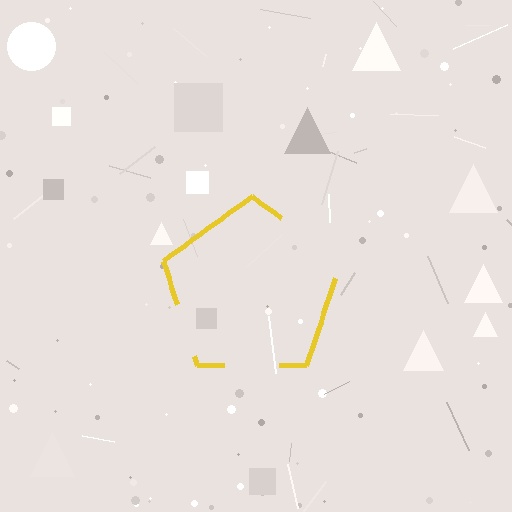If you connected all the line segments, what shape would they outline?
They would outline a pentagon.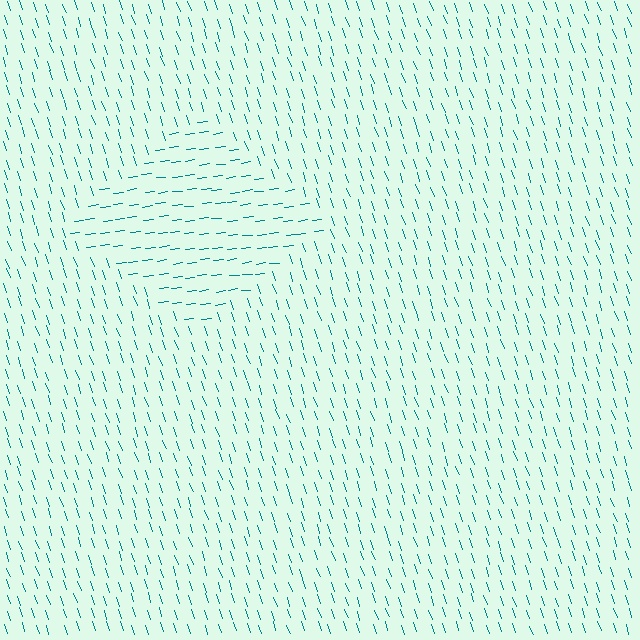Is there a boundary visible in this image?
Yes, there is a texture boundary formed by a change in line orientation.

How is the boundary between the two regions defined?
The boundary is defined purely by a change in line orientation (approximately 78 degrees difference). All lines are the same color and thickness.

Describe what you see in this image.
The image is filled with small teal line segments. A diamond region in the image has lines oriented differently from the surrounding lines, creating a visible texture boundary.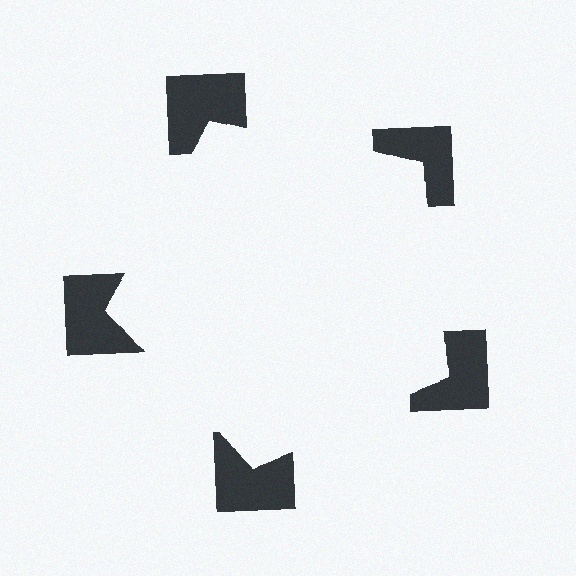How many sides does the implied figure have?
5 sides.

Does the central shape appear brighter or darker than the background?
It typically appears slightly brighter than the background, even though no actual brightness change is drawn.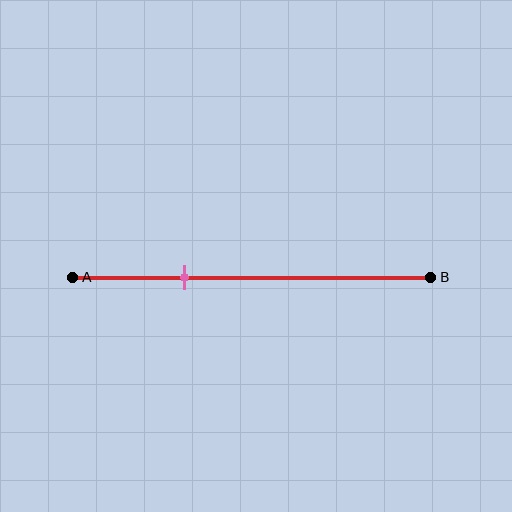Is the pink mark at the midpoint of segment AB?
No, the mark is at about 30% from A, not at the 50% midpoint.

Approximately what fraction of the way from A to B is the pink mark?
The pink mark is approximately 30% of the way from A to B.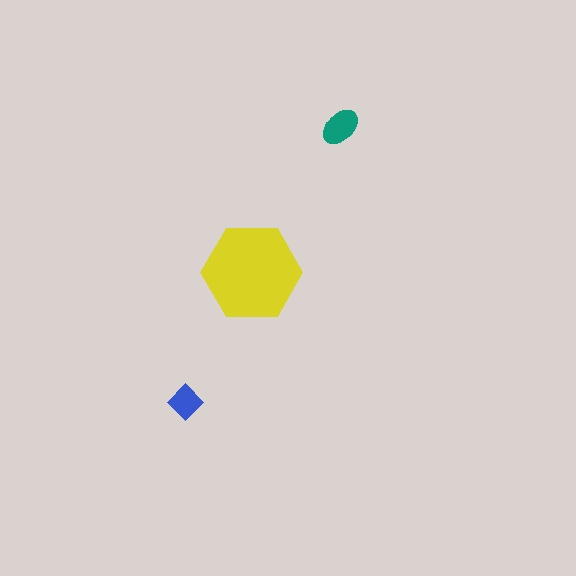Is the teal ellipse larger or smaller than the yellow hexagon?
Smaller.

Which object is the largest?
The yellow hexagon.